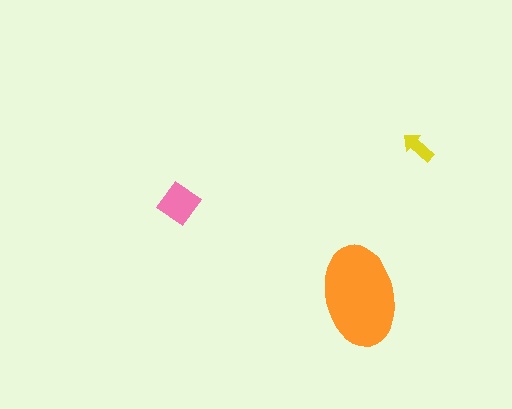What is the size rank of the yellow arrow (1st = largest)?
3rd.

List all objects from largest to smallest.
The orange ellipse, the pink diamond, the yellow arrow.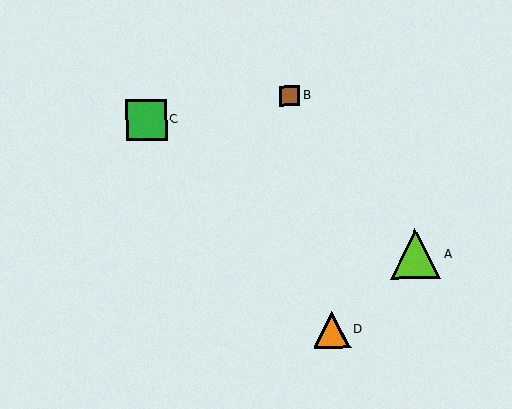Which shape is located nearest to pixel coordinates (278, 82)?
The brown square (labeled B) at (289, 96) is nearest to that location.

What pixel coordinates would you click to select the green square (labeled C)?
Click at (146, 120) to select the green square C.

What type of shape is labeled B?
Shape B is a brown square.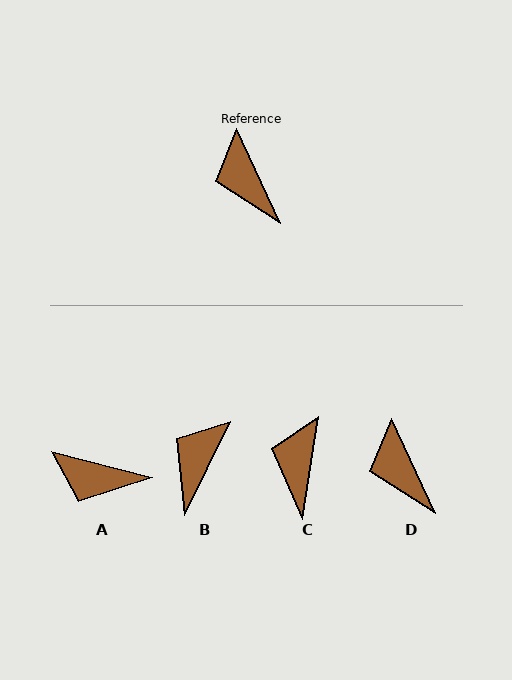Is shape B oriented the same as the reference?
No, it is off by about 51 degrees.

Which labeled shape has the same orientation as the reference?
D.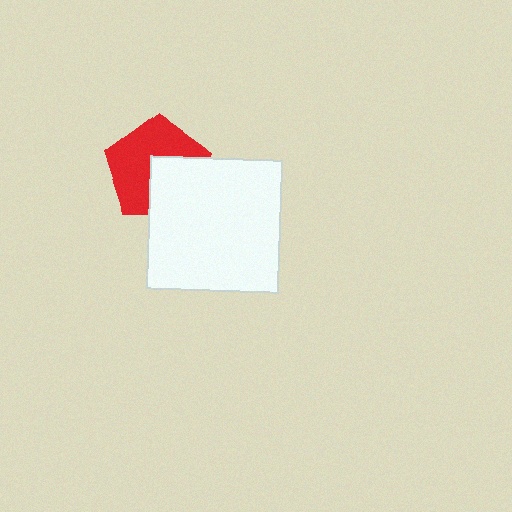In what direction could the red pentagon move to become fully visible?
The red pentagon could move toward the upper-left. That would shift it out from behind the white square entirely.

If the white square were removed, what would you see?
You would see the complete red pentagon.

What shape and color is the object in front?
The object in front is a white square.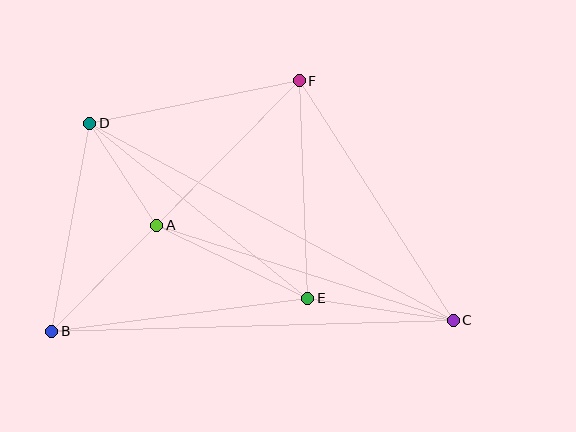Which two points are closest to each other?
Points A and D are closest to each other.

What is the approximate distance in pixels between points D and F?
The distance between D and F is approximately 214 pixels.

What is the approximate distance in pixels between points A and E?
The distance between A and E is approximately 168 pixels.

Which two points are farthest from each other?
Points C and D are farthest from each other.